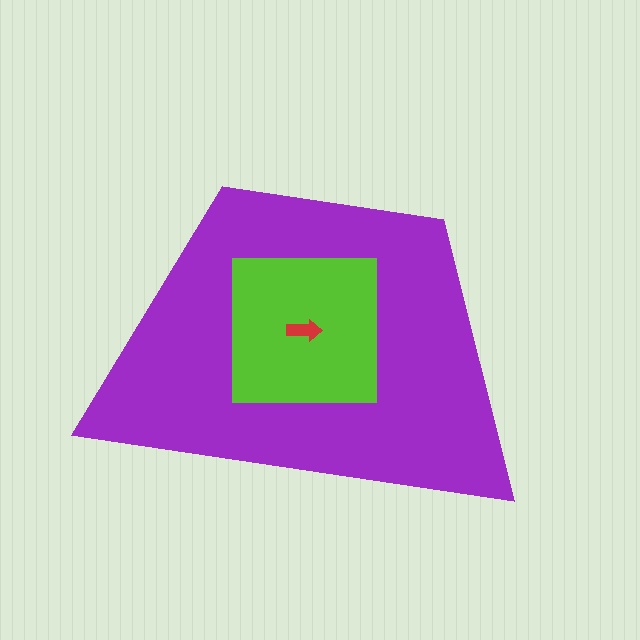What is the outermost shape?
The purple trapezoid.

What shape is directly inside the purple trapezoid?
The lime square.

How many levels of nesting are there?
3.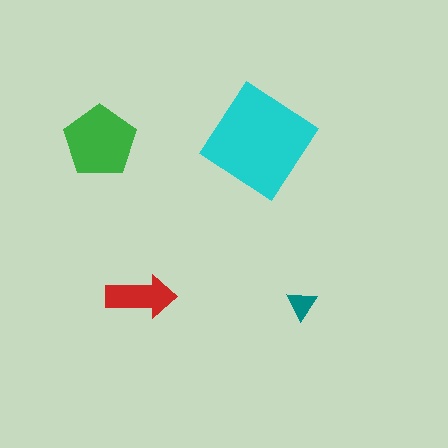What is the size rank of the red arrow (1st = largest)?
3rd.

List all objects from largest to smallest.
The cyan diamond, the green pentagon, the red arrow, the teal triangle.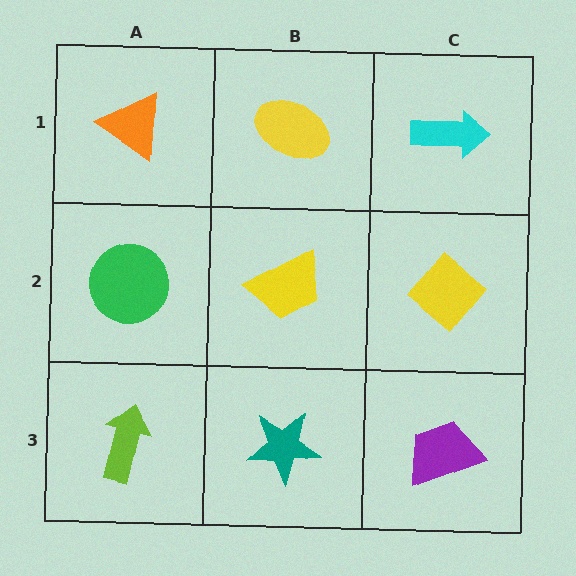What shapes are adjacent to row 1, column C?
A yellow diamond (row 2, column C), a yellow ellipse (row 1, column B).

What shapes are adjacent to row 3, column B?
A yellow trapezoid (row 2, column B), a lime arrow (row 3, column A), a purple trapezoid (row 3, column C).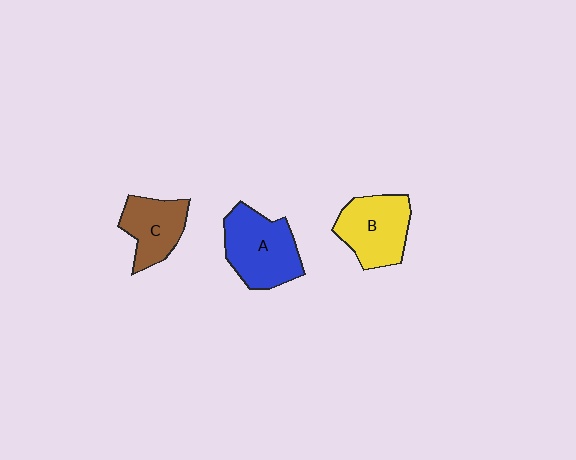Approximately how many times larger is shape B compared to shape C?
Approximately 1.2 times.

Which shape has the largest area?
Shape A (blue).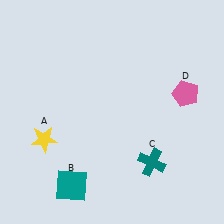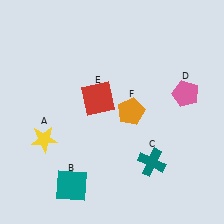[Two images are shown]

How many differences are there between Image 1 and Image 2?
There are 2 differences between the two images.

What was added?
A red square (E), an orange pentagon (F) were added in Image 2.